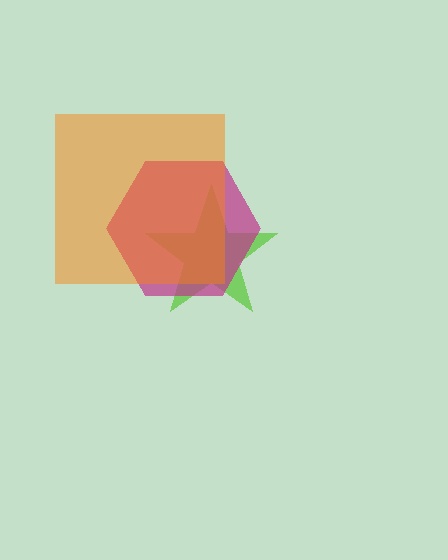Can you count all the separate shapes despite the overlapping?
Yes, there are 3 separate shapes.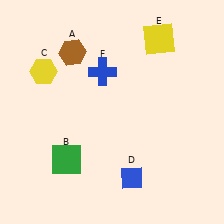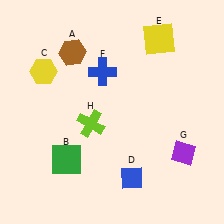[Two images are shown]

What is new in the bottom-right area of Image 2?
A purple diamond (G) was added in the bottom-right area of Image 2.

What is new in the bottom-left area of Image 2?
A lime cross (H) was added in the bottom-left area of Image 2.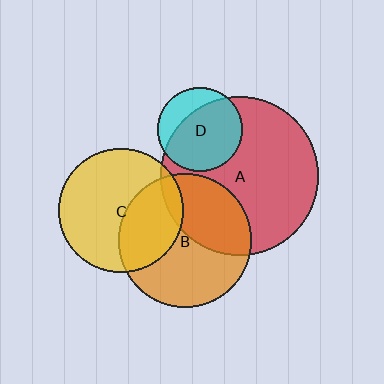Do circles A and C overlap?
Yes.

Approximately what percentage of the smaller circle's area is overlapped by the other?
Approximately 5%.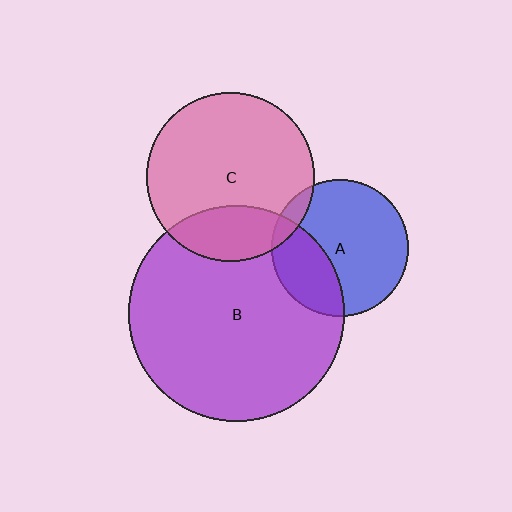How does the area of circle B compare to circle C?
Approximately 1.7 times.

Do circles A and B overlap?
Yes.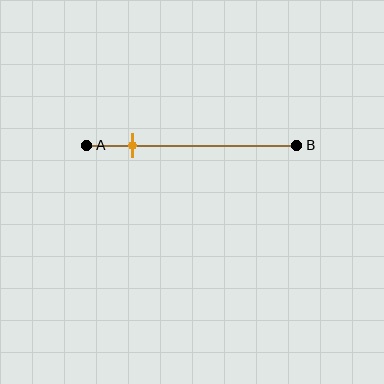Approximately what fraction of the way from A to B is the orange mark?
The orange mark is approximately 20% of the way from A to B.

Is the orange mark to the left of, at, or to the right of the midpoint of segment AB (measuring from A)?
The orange mark is to the left of the midpoint of segment AB.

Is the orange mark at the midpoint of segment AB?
No, the mark is at about 20% from A, not at the 50% midpoint.